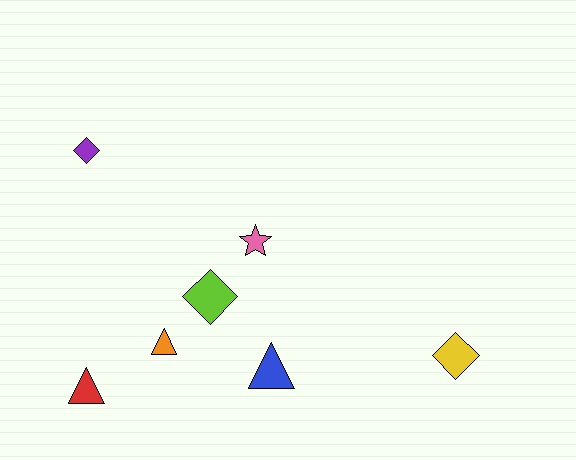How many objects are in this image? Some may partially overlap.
There are 7 objects.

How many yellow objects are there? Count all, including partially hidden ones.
There is 1 yellow object.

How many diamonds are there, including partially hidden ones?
There are 3 diamonds.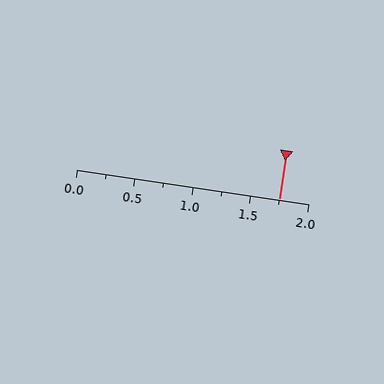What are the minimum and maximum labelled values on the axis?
The axis runs from 0.0 to 2.0.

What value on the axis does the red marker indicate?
The marker indicates approximately 1.75.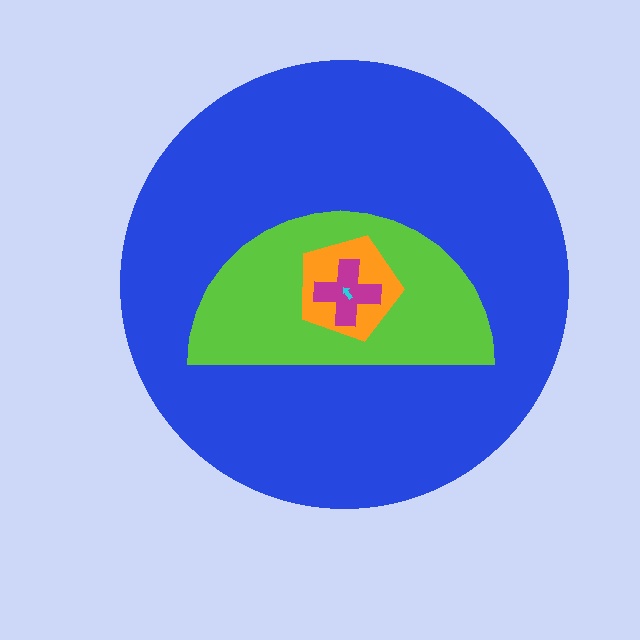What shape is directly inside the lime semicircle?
The orange pentagon.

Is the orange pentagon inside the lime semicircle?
Yes.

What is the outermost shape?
The blue circle.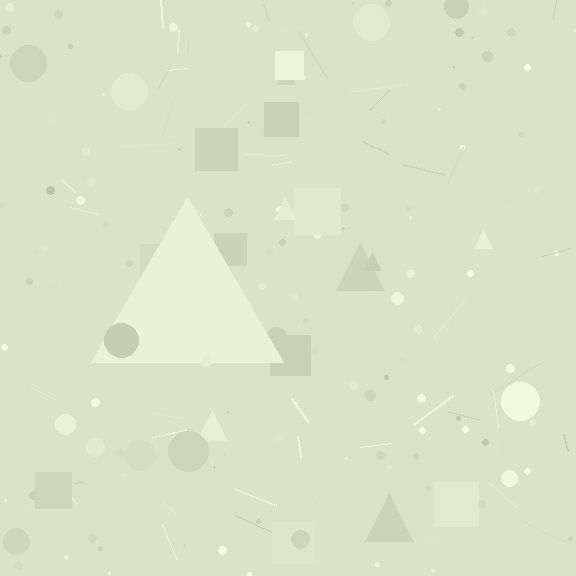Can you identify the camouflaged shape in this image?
The camouflaged shape is a triangle.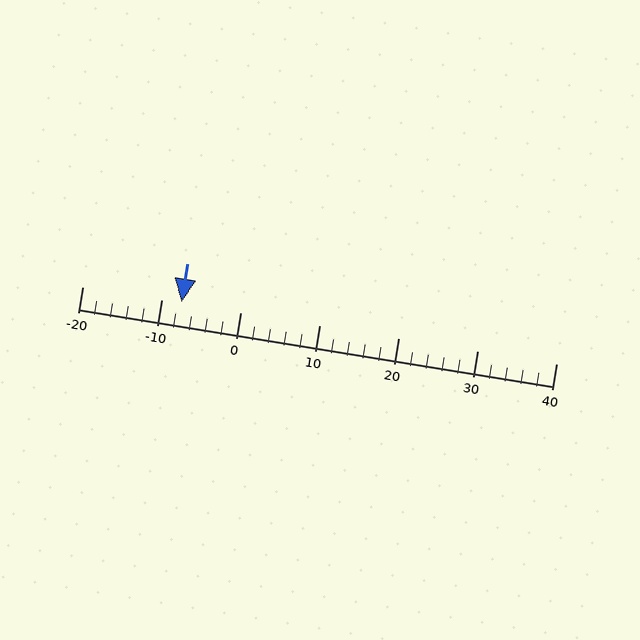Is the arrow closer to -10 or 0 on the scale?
The arrow is closer to -10.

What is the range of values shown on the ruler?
The ruler shows values from -20 to 40.